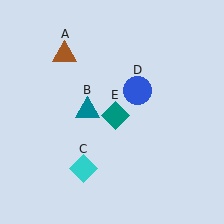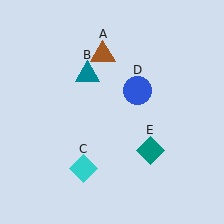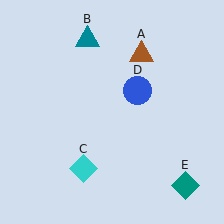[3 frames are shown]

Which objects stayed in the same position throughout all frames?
Cyan diamond (object C) and blue circle (object D) remained stationary.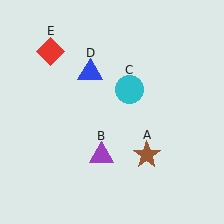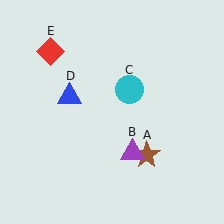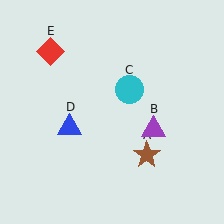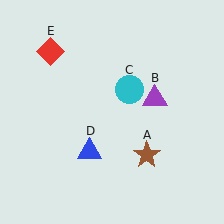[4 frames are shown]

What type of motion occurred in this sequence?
The purple triangle (object B), blue triangle (object D) rotated counterclockwise around the center of the scene.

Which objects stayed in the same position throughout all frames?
Brown star (object A) and cyan circle (object C) and red diamond (object E) remained stationary.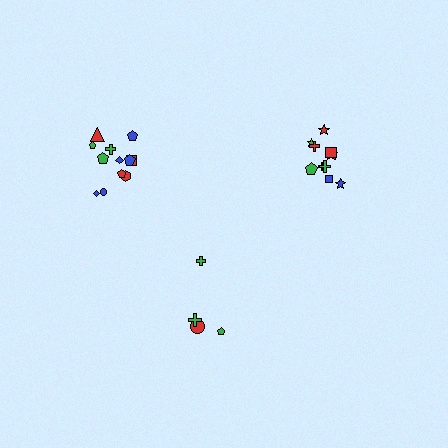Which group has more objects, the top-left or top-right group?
The top-left group.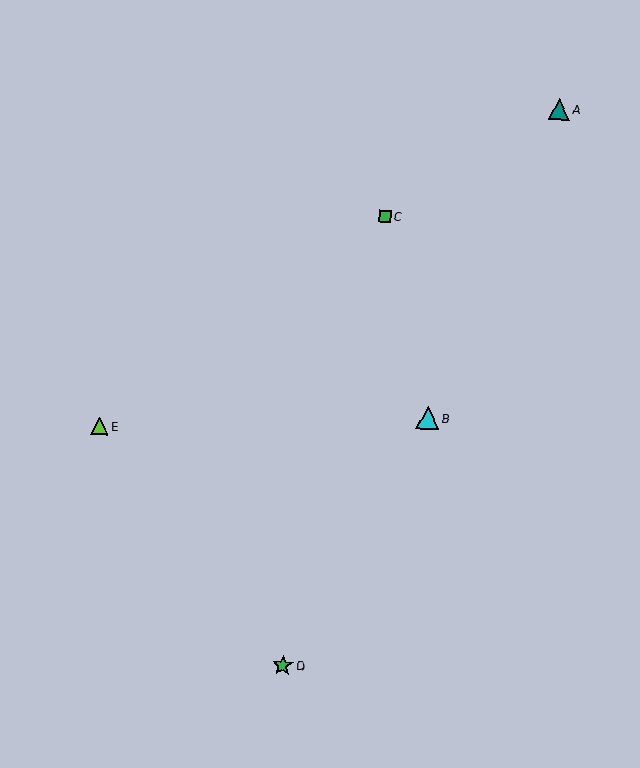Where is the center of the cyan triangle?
The center of the cyan triangle is at (428, 418).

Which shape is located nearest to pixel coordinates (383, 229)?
The green square (labeled C) at (385, 216) is nearest to that location.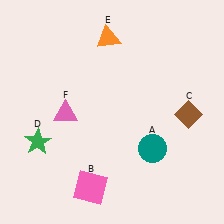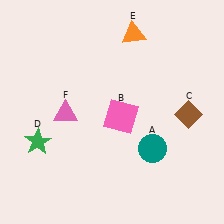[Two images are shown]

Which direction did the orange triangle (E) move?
The orange triangle (E) moved right.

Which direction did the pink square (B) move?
The pink square (B) moved up.